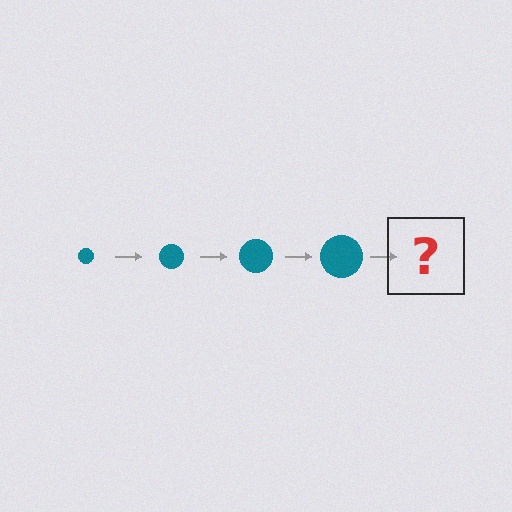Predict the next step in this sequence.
The next step is a teal circle, larger than the previous one.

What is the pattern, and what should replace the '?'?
The pattern is that the circle gets progressively larger each step. The '?' should be a teal circle, larger than the previous one.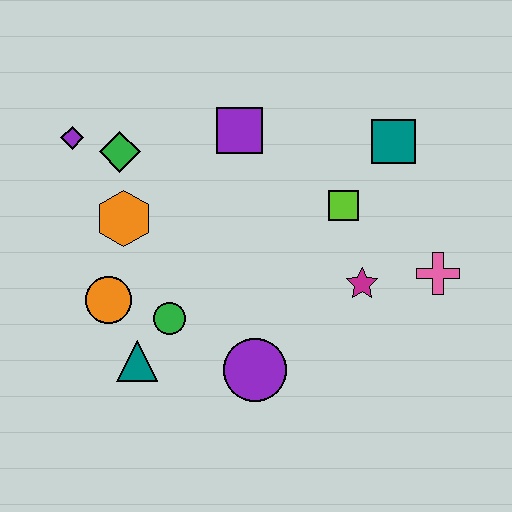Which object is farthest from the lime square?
The purple diamond is farthest from the lime square.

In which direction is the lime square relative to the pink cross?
The lime square is to the left of the pink cross.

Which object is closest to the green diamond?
The purple diamond is closest to the green diamond.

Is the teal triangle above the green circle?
No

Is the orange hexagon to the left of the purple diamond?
No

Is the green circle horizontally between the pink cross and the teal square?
No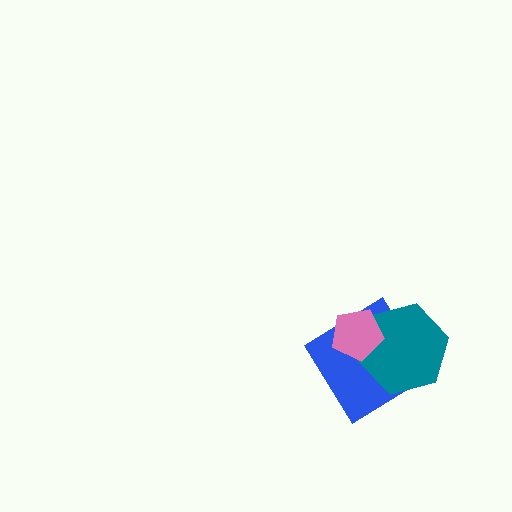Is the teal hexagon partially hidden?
Yes, it is partially covered by another shape.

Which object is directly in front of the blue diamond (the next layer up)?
The teal hexagon is directly in front of the blue diamond.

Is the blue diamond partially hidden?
Yes, it is partially covered by another shape.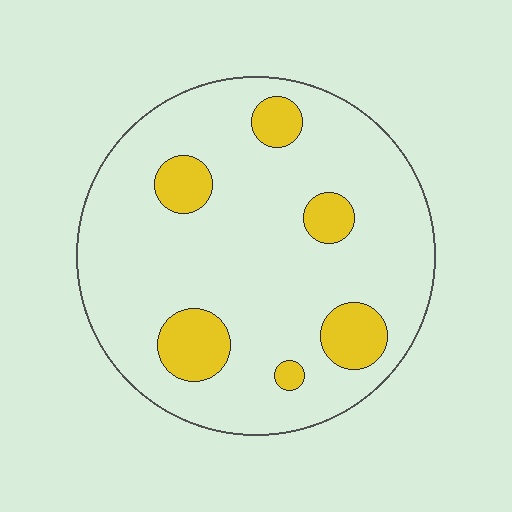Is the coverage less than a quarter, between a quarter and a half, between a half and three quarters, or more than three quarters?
Less than a quarter.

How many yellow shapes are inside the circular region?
6.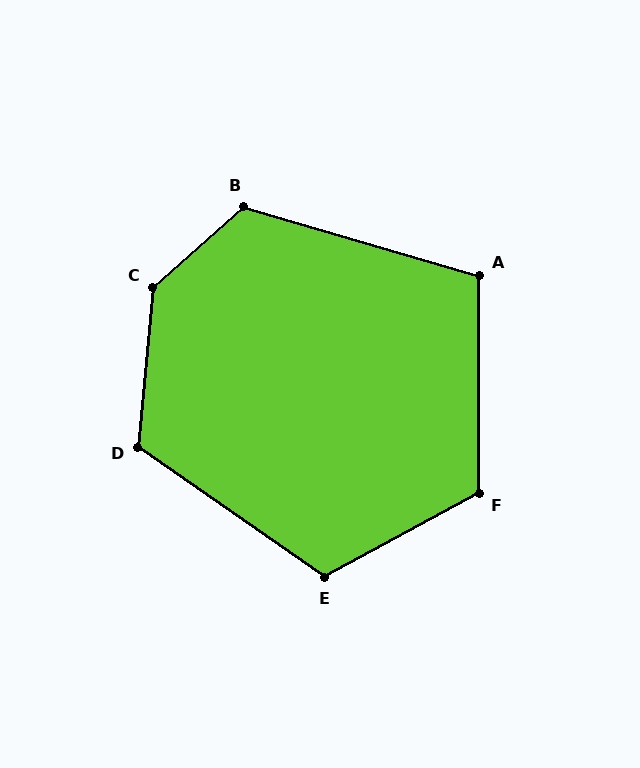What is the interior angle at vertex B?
Approximately 122 degrees (obtuse).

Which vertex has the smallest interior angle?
A, at approximately 106 degrees.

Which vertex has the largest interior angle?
C, at approximately 137 degrees.